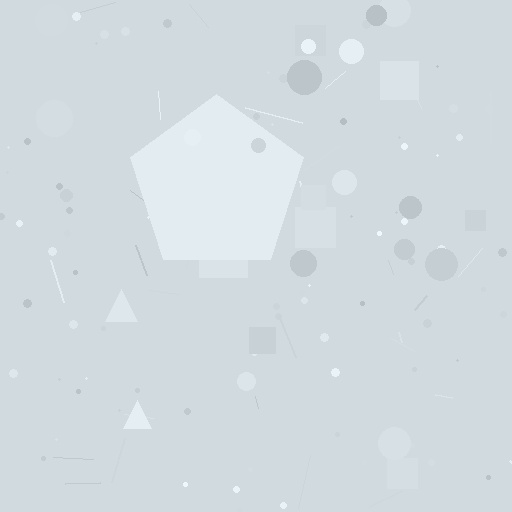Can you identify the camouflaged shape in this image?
The camouflaged shape is a pentagon.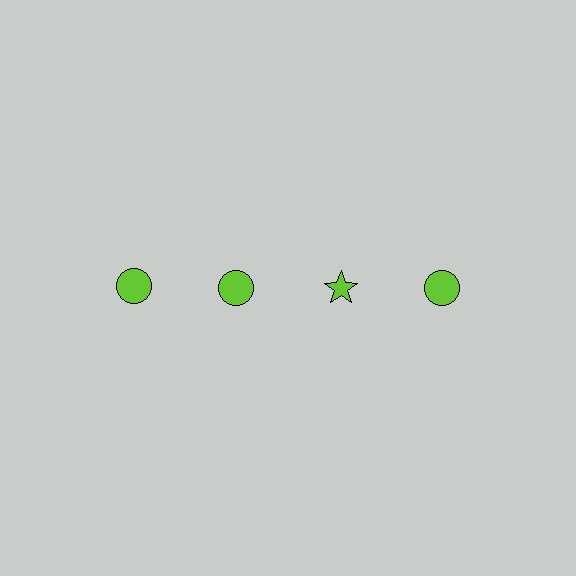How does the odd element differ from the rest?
It has a different shape: star instead of circle.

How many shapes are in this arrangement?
There are 4 shapes arranged in a grid pattern.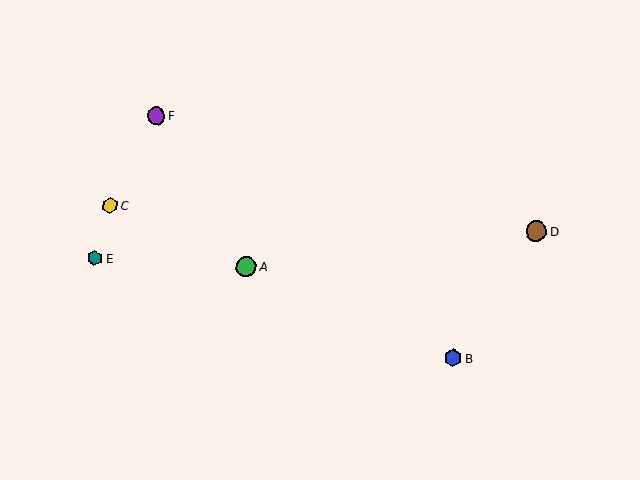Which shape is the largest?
The brown circle (labeled D) is the largest.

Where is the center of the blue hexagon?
The center of the blue hexagon is at (453, 358).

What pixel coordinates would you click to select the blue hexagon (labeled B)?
Click at (453, 358) to select the blue hexagon B.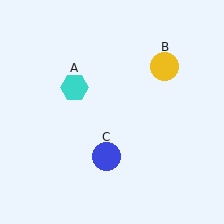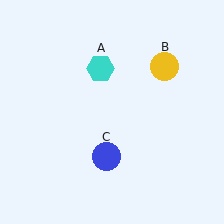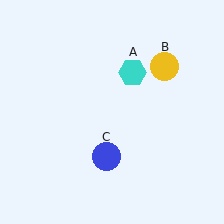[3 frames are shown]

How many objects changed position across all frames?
1 object changed position: cyan hexagon (object A).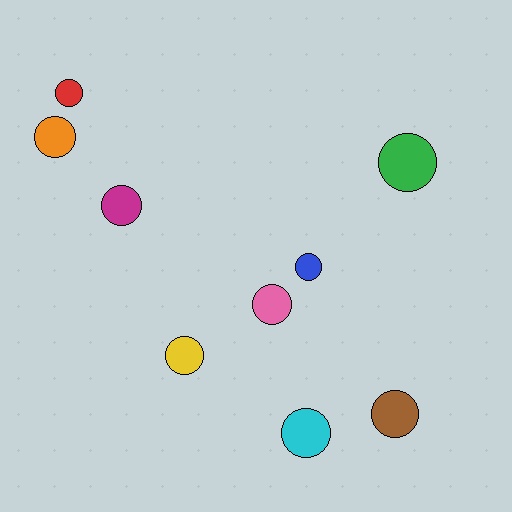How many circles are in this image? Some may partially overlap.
There are 9 circles.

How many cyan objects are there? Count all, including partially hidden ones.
There is 1 cyan object.